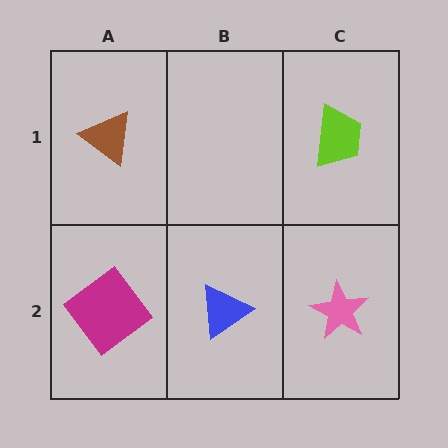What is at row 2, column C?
A pink star.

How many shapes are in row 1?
2 shapes.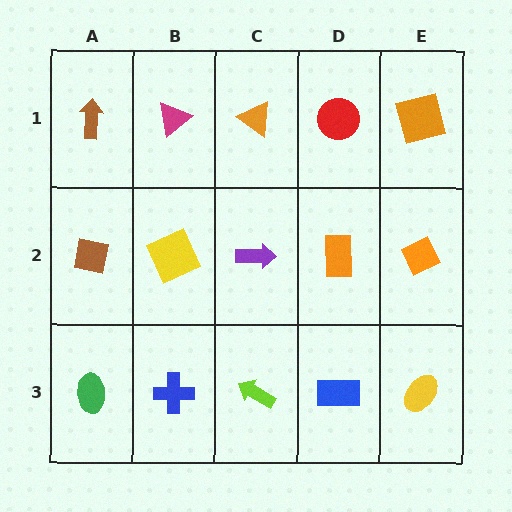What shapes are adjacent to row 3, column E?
An orange diamond (row 2, column E), a blue rectangle (row 3, column D).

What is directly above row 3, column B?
A yellow square.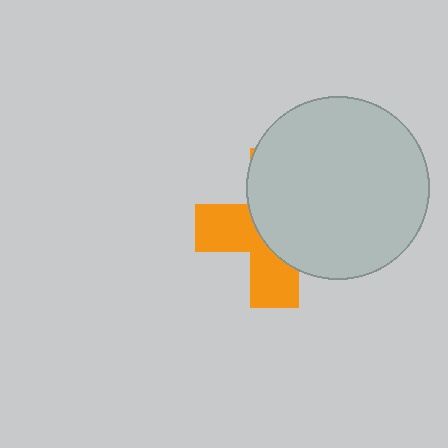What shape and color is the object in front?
The object in front is a light gray circle.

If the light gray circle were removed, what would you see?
You would see the complete orange cross.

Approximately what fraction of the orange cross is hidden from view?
Roughly 59% of the orange cross is hidden behind the light gray circle.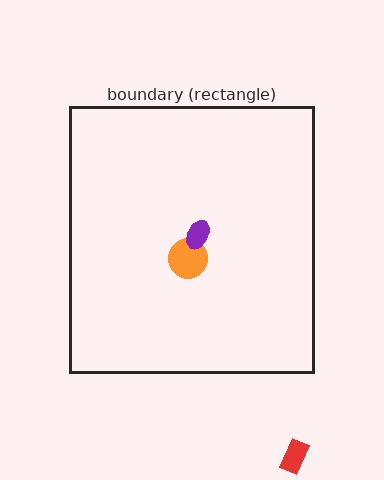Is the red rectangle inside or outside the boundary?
Outside.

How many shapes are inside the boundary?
2 inside, 1 outside.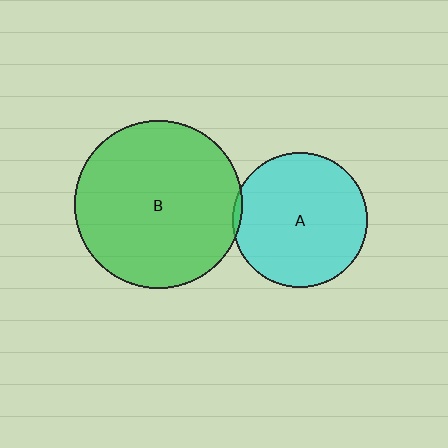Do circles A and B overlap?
Yes.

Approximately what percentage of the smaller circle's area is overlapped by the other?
Approximately 5%.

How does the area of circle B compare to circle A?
Approximately 1.6 times.